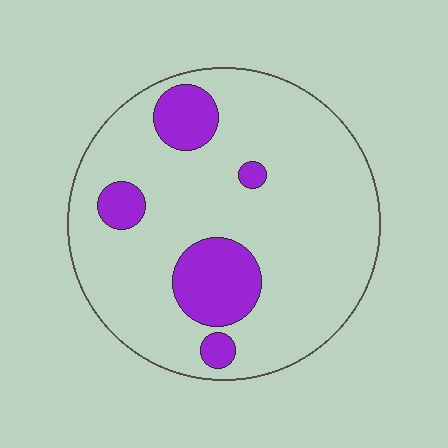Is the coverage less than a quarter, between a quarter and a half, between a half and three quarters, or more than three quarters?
Less than a quarter.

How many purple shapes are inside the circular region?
5.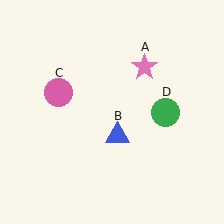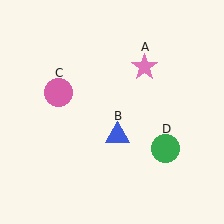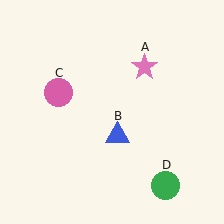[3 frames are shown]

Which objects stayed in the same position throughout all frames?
Pink star (object A) and blue triangle (object B) and pink circle (object C) remained stationary.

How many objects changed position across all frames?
1 object changed position: green circle (object D).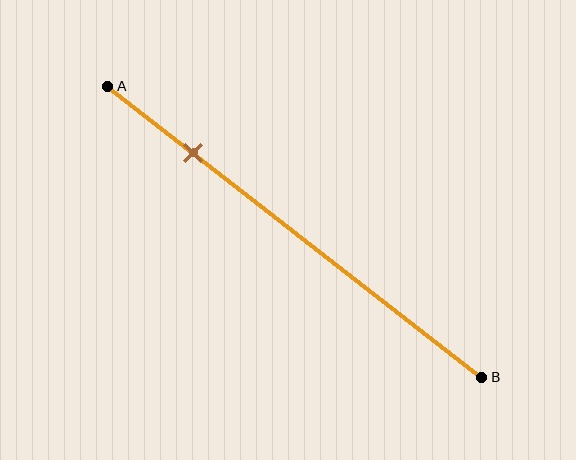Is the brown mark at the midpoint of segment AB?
No, the mark is at about 25% from A, not at the 50% midpoint.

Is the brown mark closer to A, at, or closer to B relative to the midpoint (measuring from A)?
The brown mark is closer to point A than the midpoint of segment AB.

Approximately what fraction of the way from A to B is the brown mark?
The brown mark is approximately 25% of the way from A to B.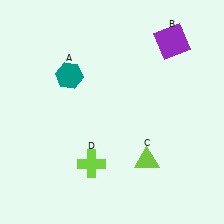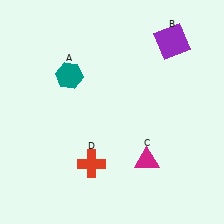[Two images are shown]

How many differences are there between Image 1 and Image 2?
There are 2 differences between the two images.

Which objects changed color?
C changed from lime to magenta. D changed from lime to red.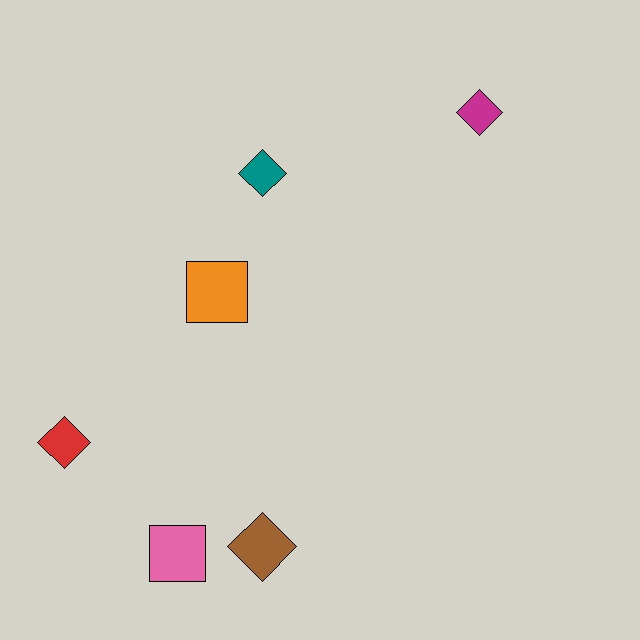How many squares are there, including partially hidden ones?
There are 2 squares.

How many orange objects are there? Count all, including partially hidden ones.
There is 1 orange object.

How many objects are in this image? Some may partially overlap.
There are 6 objects.